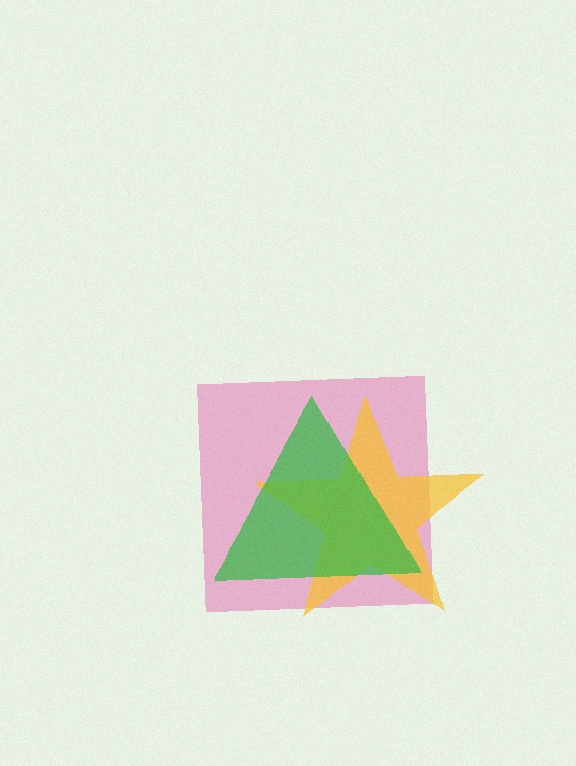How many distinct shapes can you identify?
There are 3 distinct shapes: a pink square, a yellow star, a green triangle.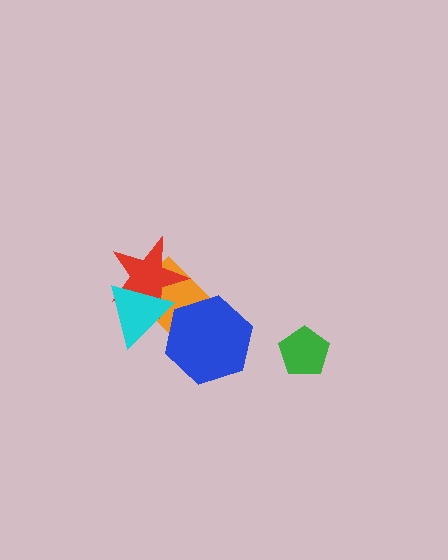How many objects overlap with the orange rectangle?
3 objects overlap with the orange rectangle.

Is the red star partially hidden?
Yes, it is partially covered by another shape.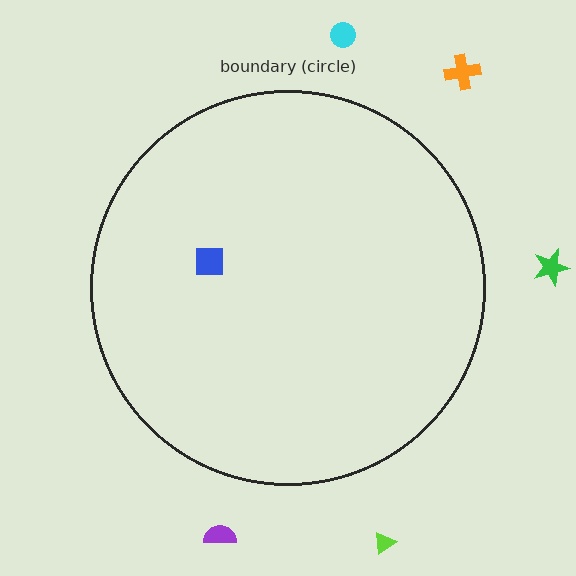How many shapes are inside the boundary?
1 inside, 5 outside.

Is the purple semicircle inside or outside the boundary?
Outside.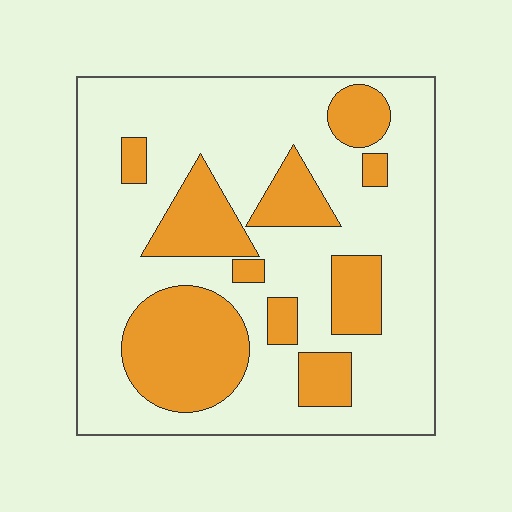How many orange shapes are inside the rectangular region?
10.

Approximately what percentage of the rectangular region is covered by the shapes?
Approximately 30%.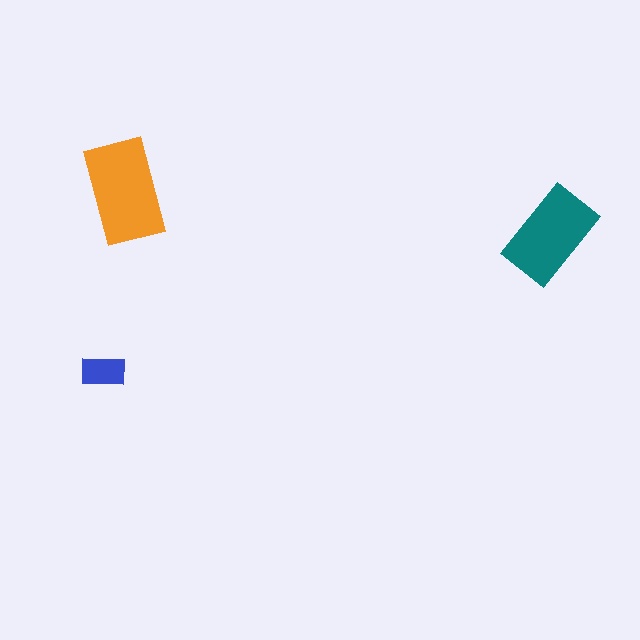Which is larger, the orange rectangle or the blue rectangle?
The orange one.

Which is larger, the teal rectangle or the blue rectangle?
The teal one.